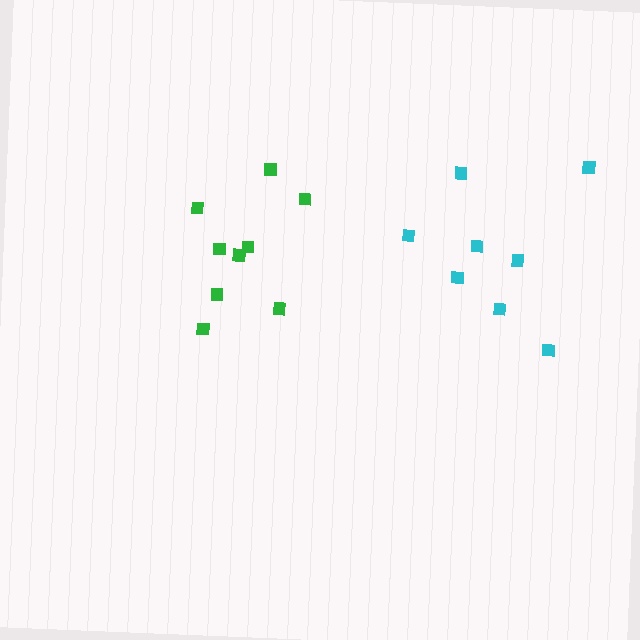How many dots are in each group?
Group 1: 9 dots, Group 2: 8 dots (17 total).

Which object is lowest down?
The cyan cluster is bottommost.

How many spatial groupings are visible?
There are 2 spatial groupings.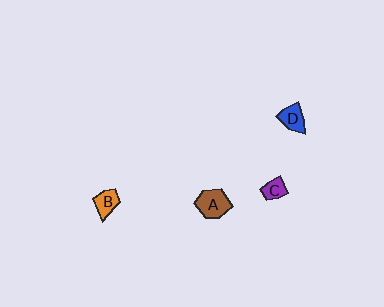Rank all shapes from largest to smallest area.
From largest to smallest: A (brown), D (blue), B (orange), C (purple).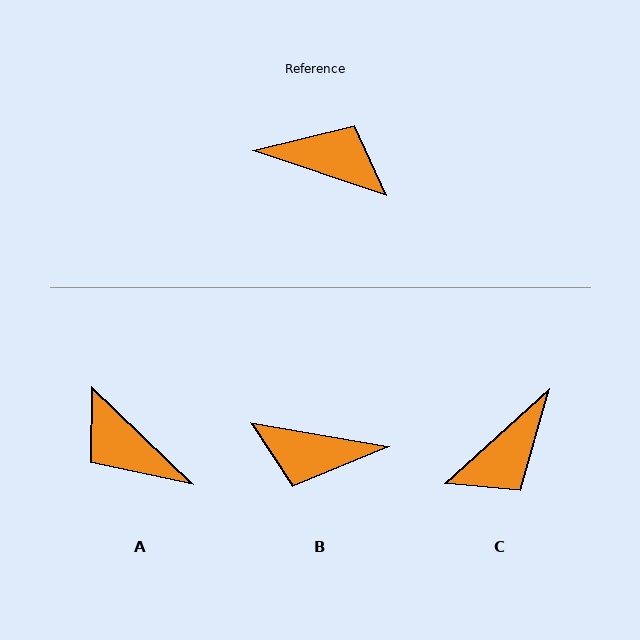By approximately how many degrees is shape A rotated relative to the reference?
Approximately 154 degrees counter-clockwise.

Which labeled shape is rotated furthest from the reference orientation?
B, about 171 degrees away.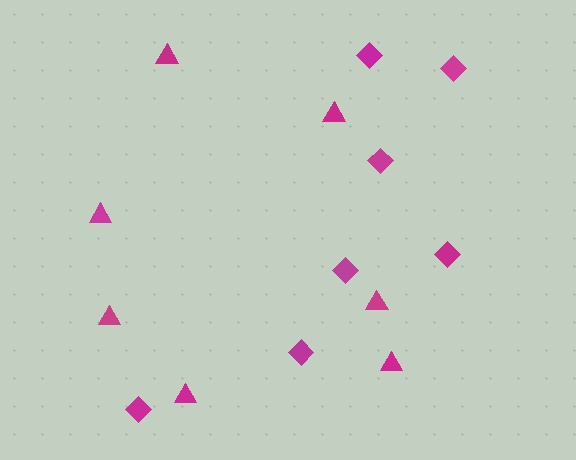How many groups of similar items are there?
There are 2 groups: one group of diamonds (7) and one group of triangles (7).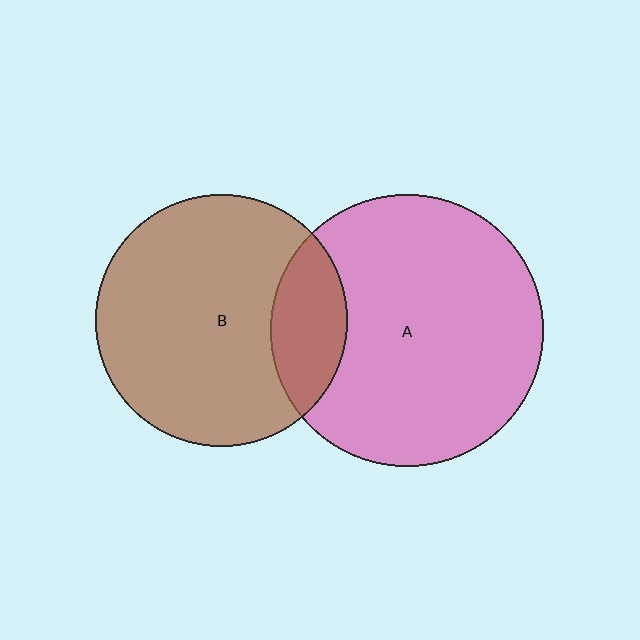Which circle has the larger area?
Circle A (pink).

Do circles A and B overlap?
Yes.